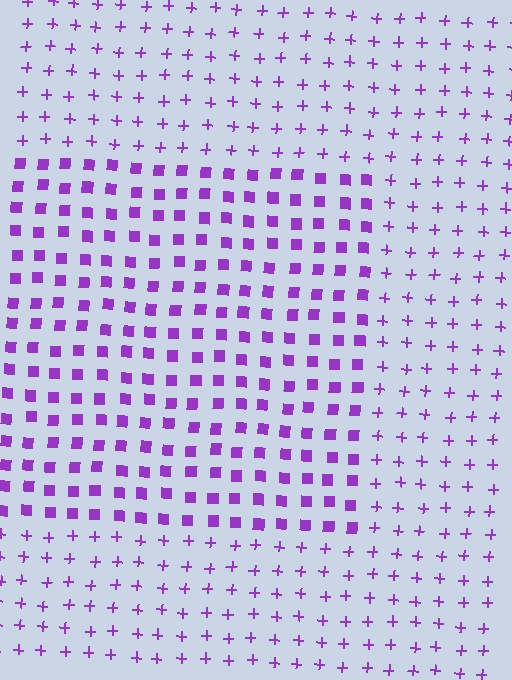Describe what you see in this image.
The image is filled with small purple elements arranged in a uniform grid. A rectangle-shaped region contains squares, while the surrounding area contains plus signs. The boundary is defined purely by the change in element shape.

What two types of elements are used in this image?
The image uses squares inside the rectangle region and plus signs outside it.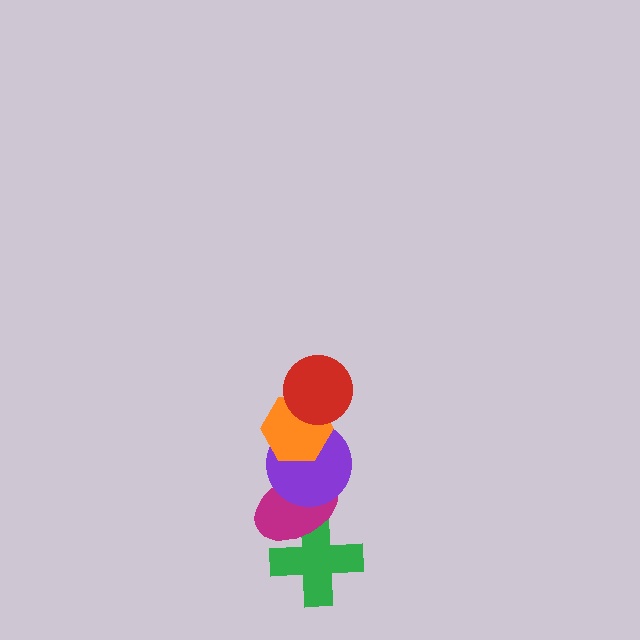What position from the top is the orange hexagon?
The orange hexagon is 2nd from the top.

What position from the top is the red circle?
The red circle is 1st from the top.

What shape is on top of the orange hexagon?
The red circle is on top of the orange hexagon.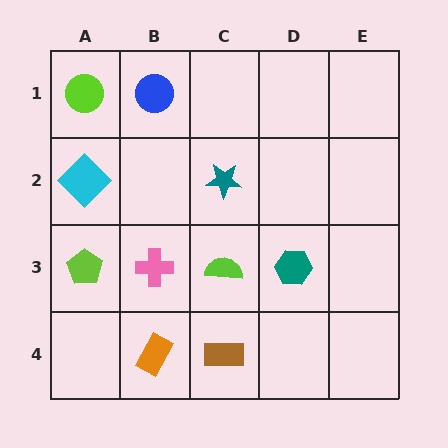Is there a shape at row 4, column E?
No, that cell is empty.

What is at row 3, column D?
A teal hexagon.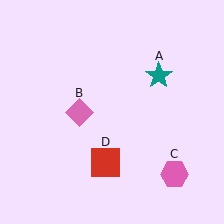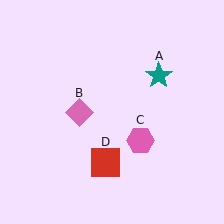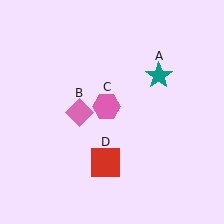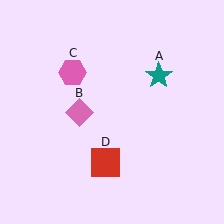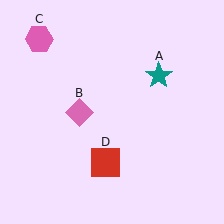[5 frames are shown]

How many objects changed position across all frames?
1 object changed position: pink hexagon (object C).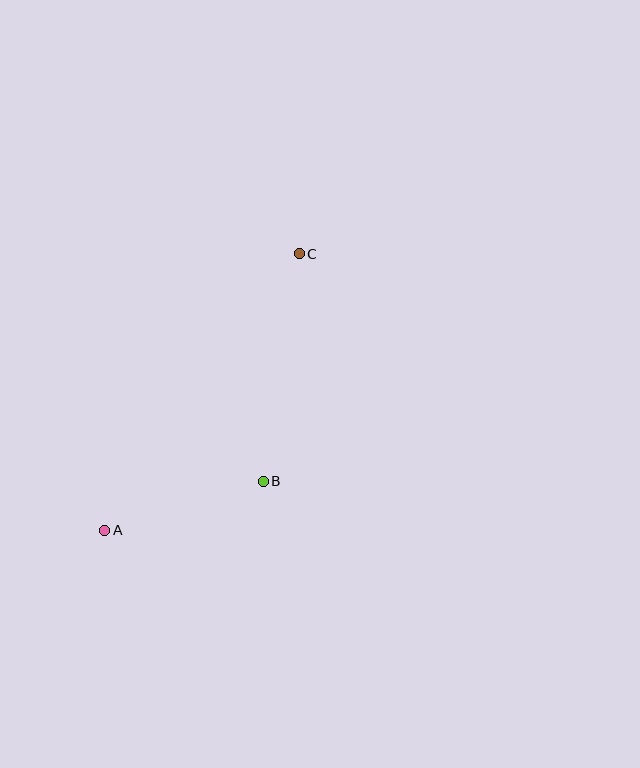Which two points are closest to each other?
Points A and B are closest to each other.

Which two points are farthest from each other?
Points A and C are farthest from each other.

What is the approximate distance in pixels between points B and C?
The distance between B and C is approximately 230 pixels.